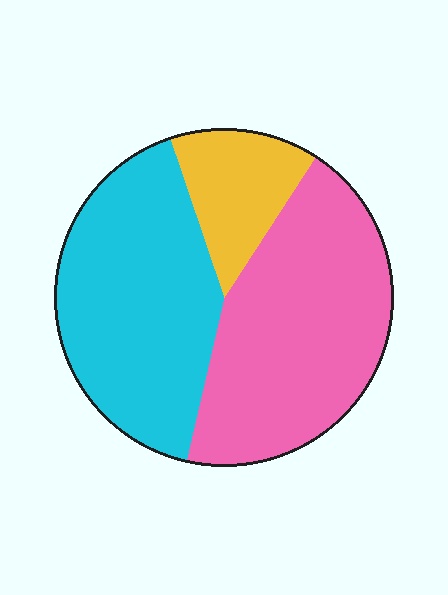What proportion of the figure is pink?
Pink covers about 45% of the figure.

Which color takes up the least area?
Yellow, at roughly 15%.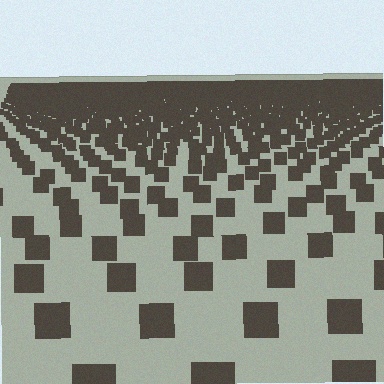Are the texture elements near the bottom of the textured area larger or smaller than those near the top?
Larger. Near the bottom, elements are closer to the viewer and appear at a bigger on-screen size.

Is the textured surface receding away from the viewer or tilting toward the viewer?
The surface is receding away from the viewer. Texture elements get smaller and denser toward the top.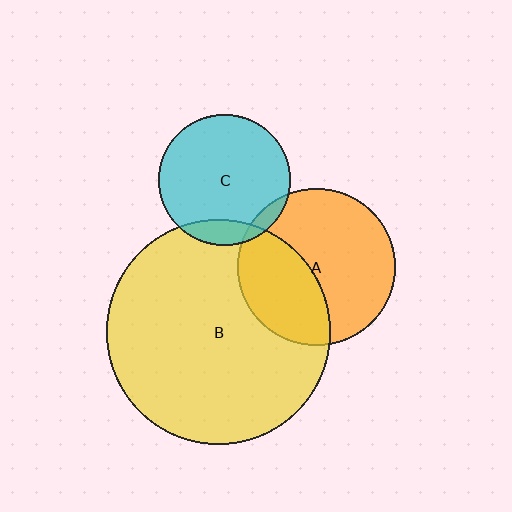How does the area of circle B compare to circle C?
Approximately 2.9 times.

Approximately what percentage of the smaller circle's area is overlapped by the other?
Approximately 10%.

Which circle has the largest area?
Circle B (yellow).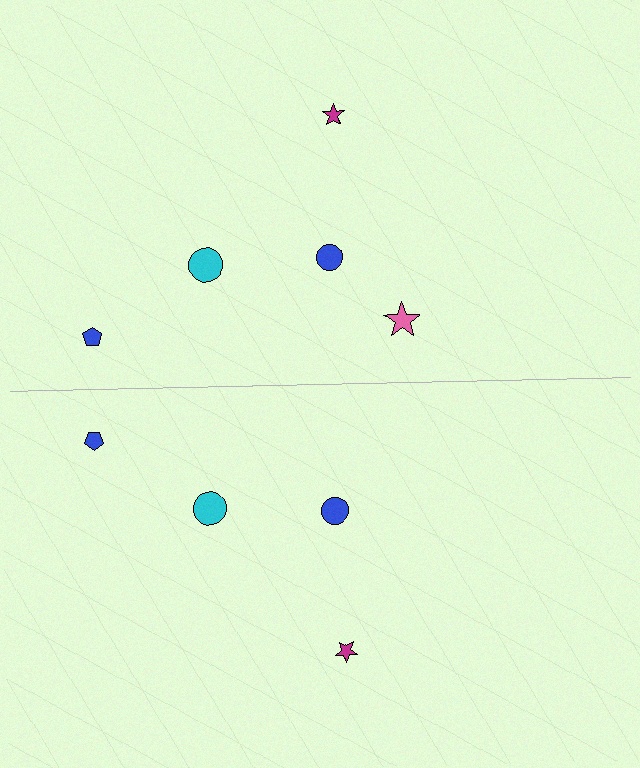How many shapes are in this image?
There are 9 shapes in this image.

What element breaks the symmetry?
A pink star is missing from the bottom side.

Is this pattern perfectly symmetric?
No, the pattern is not perfectly symmetric. A pink star is missing from the bottom side.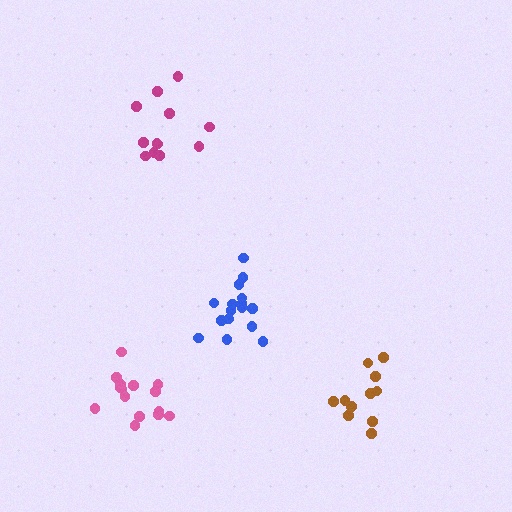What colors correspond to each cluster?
The clusters are colored: blue, brown, magenta, pink.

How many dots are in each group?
Group 1: 16 dots, Group 2: 11 dots, Group 3: 12 dots, Group 4: 15 dots (54 total).